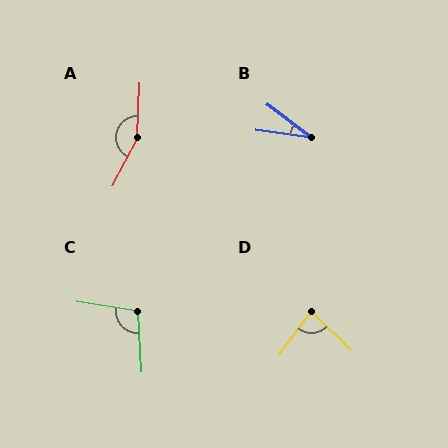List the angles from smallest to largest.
B (29°), D (82°), C (102°), A (155°).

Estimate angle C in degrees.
Approximately 102 degrees.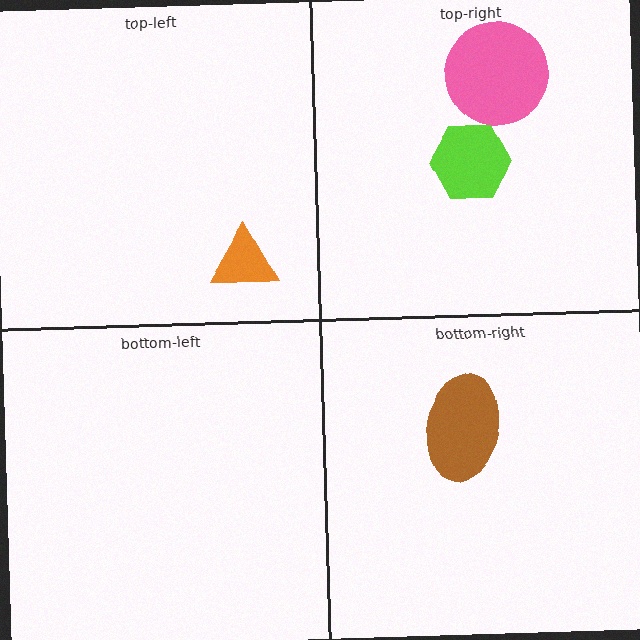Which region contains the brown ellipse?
The bottom-right region.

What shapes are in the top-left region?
The orange triangle.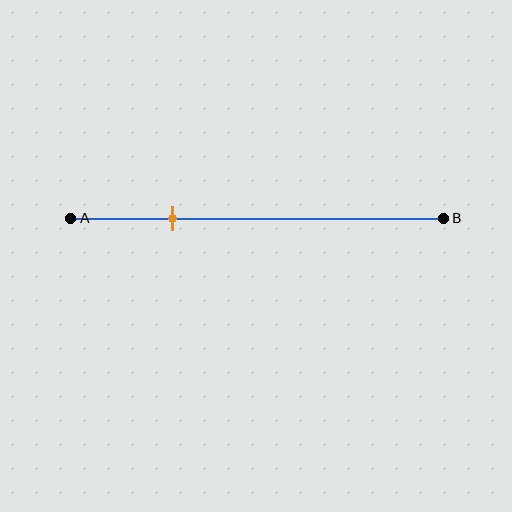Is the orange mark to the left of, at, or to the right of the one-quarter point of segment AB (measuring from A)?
The orange mark is approximately at the one-quarter point of segment AB.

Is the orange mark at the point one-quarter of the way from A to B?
Yes, the mark is approximately at the one-quarter point.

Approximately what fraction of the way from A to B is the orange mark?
The orange mark is approximately 25% of the way from A to B.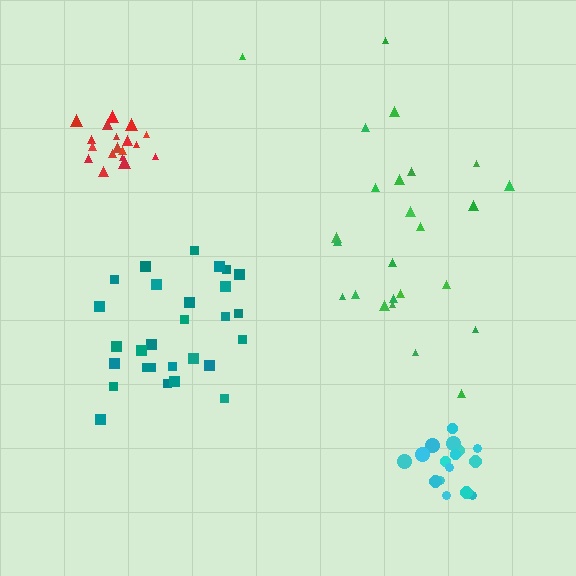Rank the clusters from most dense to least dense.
red, cyan, teal, green.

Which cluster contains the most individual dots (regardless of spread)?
Teal (28).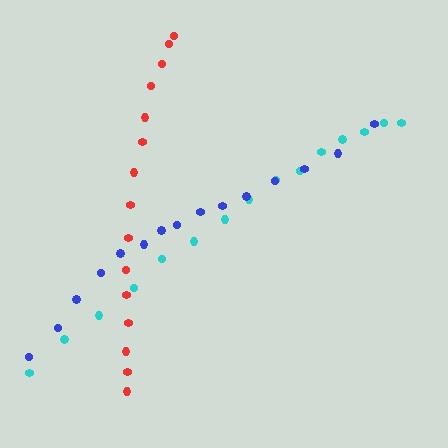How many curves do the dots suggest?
There are 3 distinct paths.